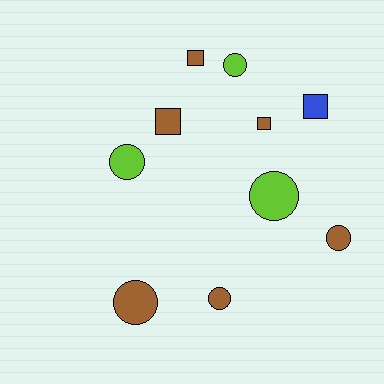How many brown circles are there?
There are 3 brown circles.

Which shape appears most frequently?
Circle, with 6 objects.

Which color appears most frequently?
Brown, with 6 objects.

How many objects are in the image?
There are 10 objects.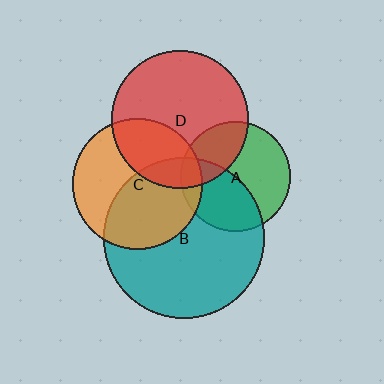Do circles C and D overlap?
Yes.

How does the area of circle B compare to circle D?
Approximately 1.4 times.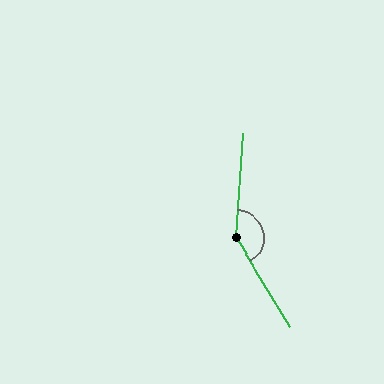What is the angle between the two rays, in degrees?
Approximately 144 degrees.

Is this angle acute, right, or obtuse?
It is obtuse.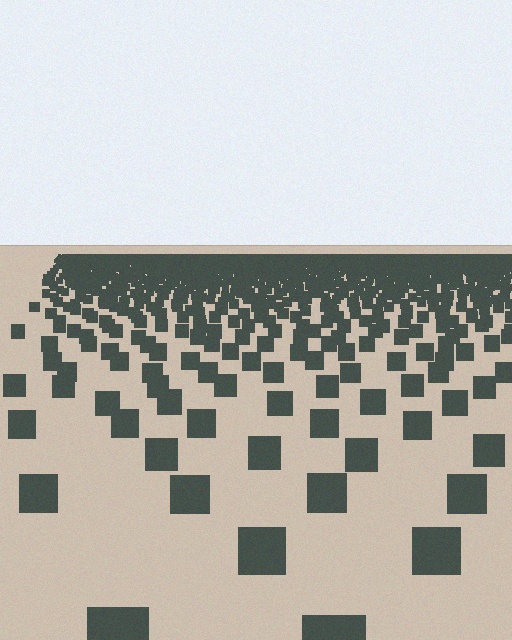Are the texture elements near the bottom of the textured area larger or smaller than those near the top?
Larger. Near the bottom, elements are closer to the viewer and appear at a bigger on-screen size.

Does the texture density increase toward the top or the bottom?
Density increases toward the top.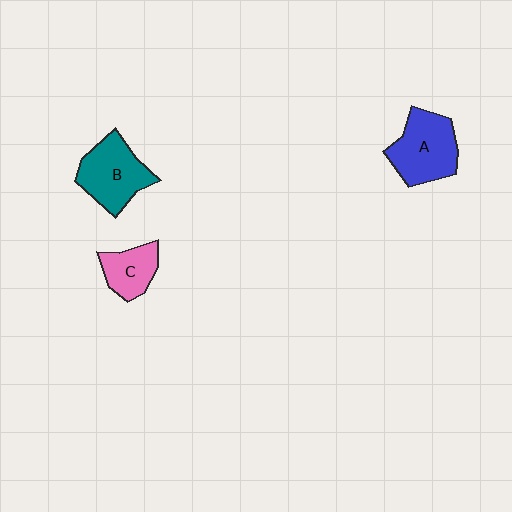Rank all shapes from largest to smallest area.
From largest to smallest: A (blue), B (teal), C (pink).